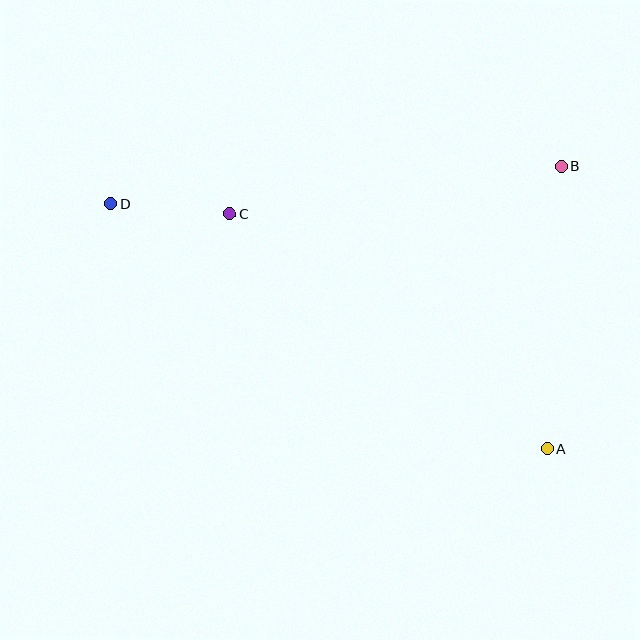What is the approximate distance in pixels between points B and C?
The distance between B and C is approximately 335 pixels.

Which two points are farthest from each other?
Points A and D are farthest from each other.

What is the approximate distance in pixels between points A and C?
The distance between A and C is approximately 395 pixels.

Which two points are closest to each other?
Points C and D are closest to each other.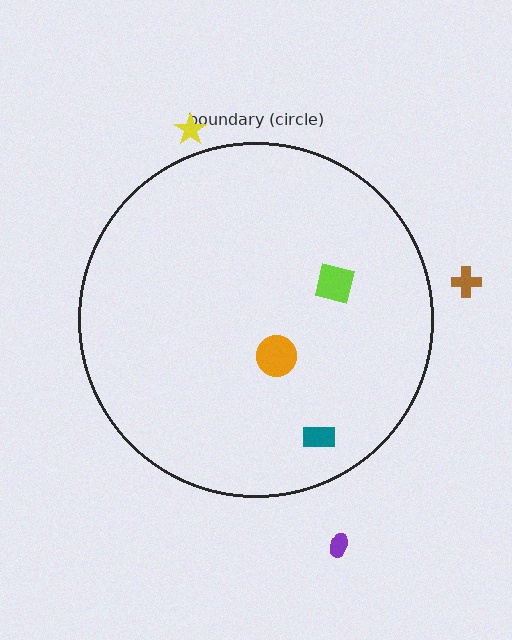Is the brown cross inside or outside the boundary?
Outside.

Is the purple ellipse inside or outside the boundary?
Outside.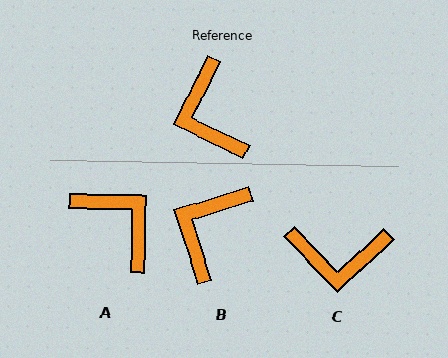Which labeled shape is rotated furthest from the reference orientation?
A, about 155 degrees away.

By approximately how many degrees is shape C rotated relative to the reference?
Approximately 70 degrees counter-clockwise.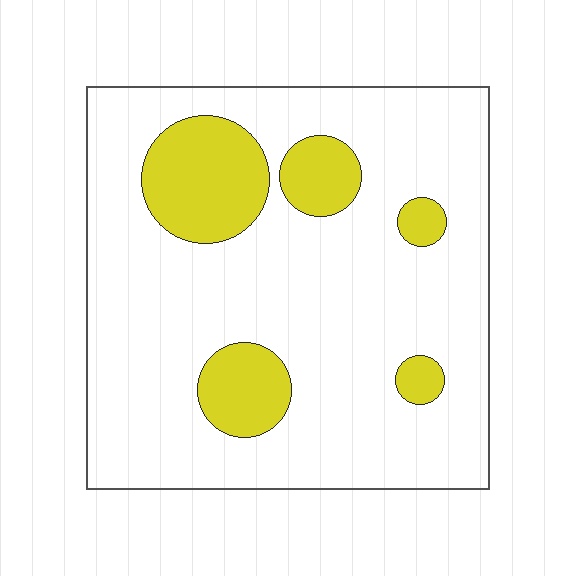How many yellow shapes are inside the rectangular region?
5.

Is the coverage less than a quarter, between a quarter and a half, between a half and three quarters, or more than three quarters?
Less than a quarter.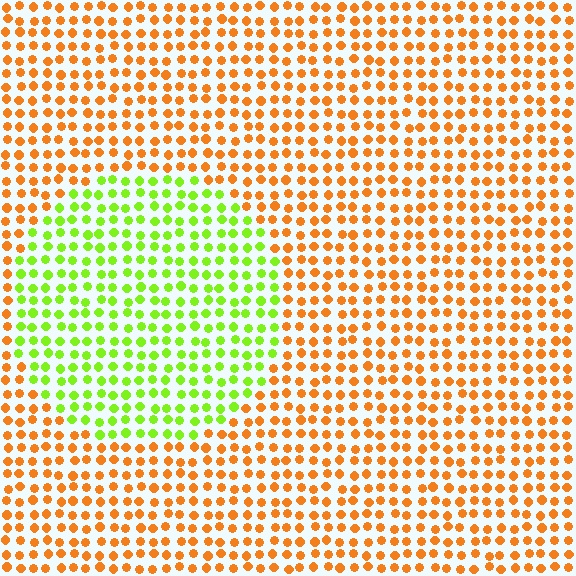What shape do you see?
I see a circle.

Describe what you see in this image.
The image is filled with small orange elements in a uniform arrangement. A circle-shaped region is visible where the elements are tinted to a slightly different hue, forming a subtle color boundary.